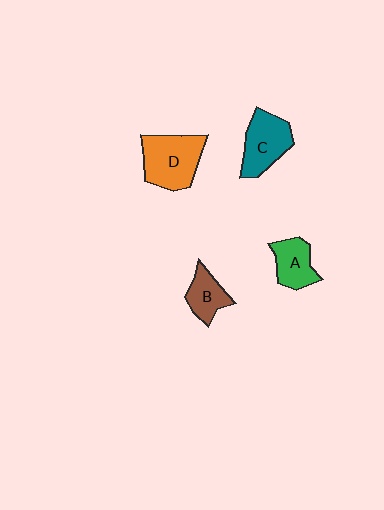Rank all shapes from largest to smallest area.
From largest to smallest: D (orange), C (teal), A (green), B (brown).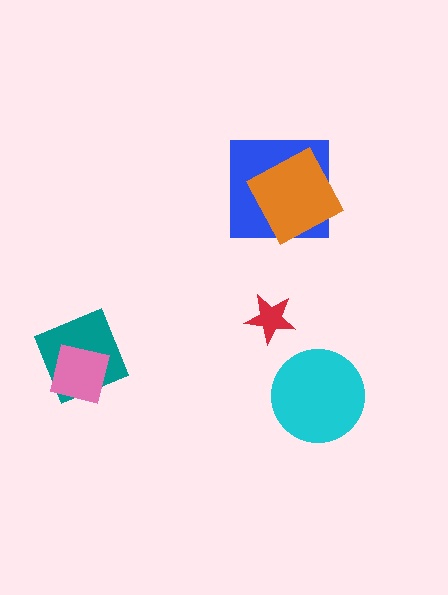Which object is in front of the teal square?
The pink square is in front of the teal square.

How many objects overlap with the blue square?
1 object overlaps with the blue square.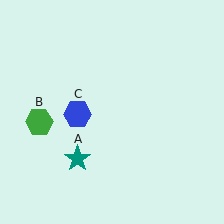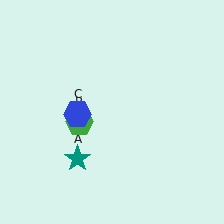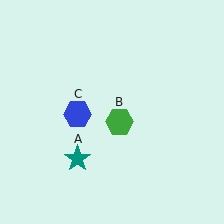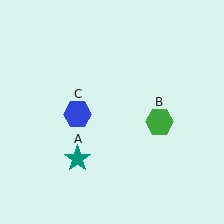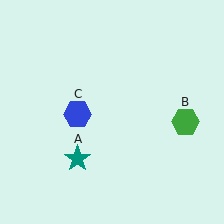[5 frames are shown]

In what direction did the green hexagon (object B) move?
The green hexagon (object B) moved right.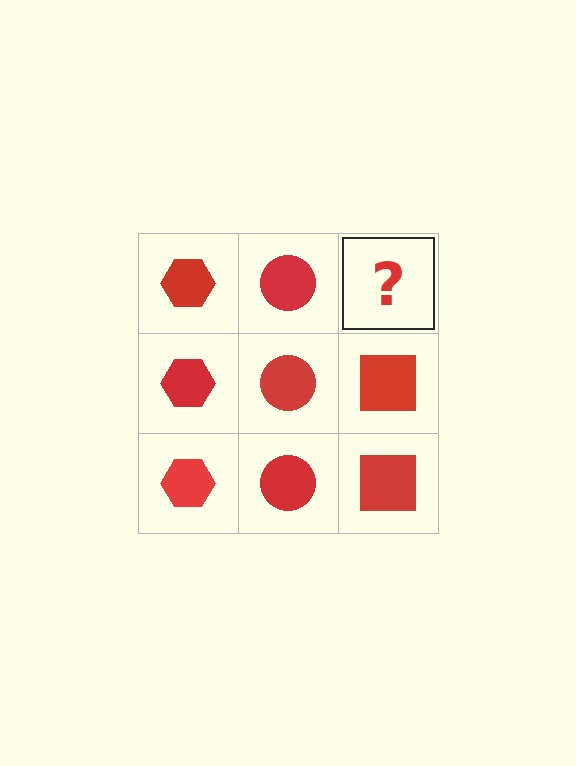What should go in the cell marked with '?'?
The missing cell should contain a red square.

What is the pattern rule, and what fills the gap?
The rule is that each column has a consistent shape. The gap should be filled with a red square.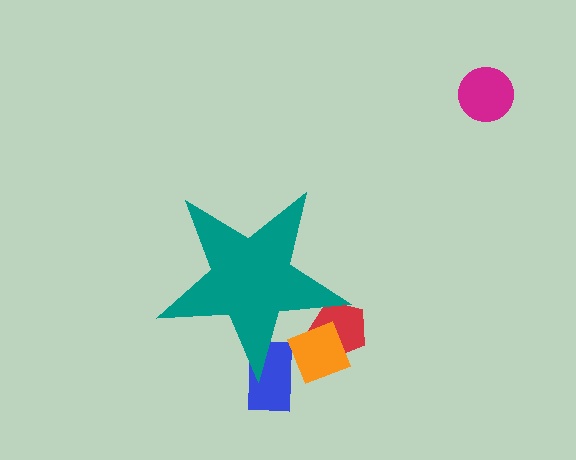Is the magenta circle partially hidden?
No, the magenta circle is fully visible.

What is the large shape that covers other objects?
A teal star.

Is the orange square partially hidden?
Yes, the orange square is partially hidden behind the teal star.